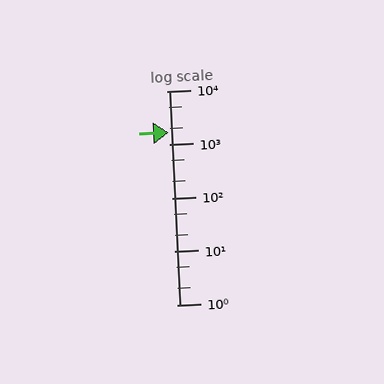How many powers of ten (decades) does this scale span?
The scale spans 4 decades, from 1 to 10000.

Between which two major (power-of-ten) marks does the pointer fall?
The pointer is between 1000 and 10000.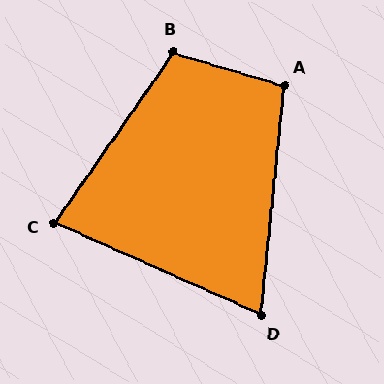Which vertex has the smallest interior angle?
D, at approximately 72 degrees.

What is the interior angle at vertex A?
Approximately 101 degrees (obtuse).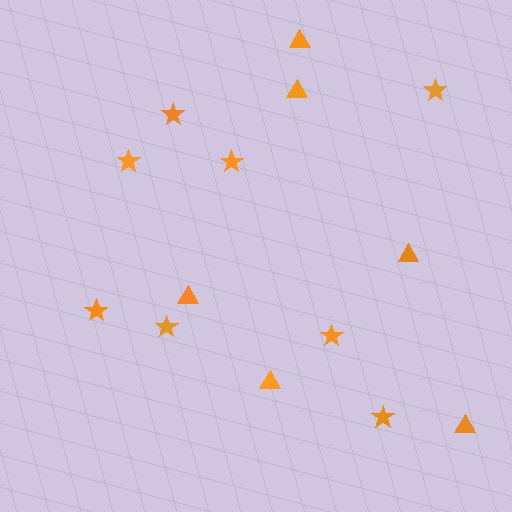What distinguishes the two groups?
There are 2 groups: one group of triangles (6) and one group of stars (8).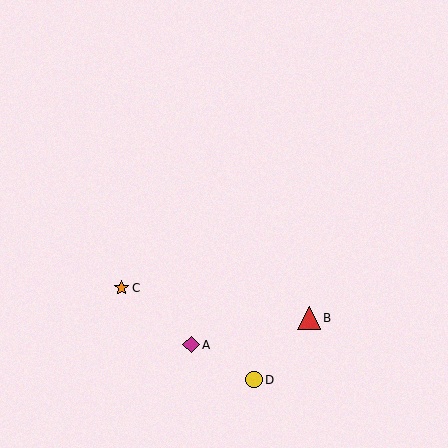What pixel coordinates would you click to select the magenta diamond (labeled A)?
Click at (191, 345) to select the magenta diamond A.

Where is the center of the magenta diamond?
The center of the magenta diamond is at (191, 345).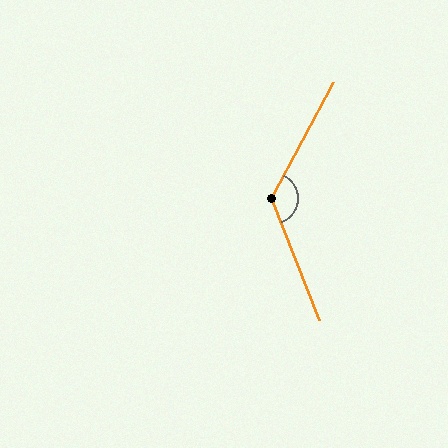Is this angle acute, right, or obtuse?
It is obtuse.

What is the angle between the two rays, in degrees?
Approximately 131 degrees.